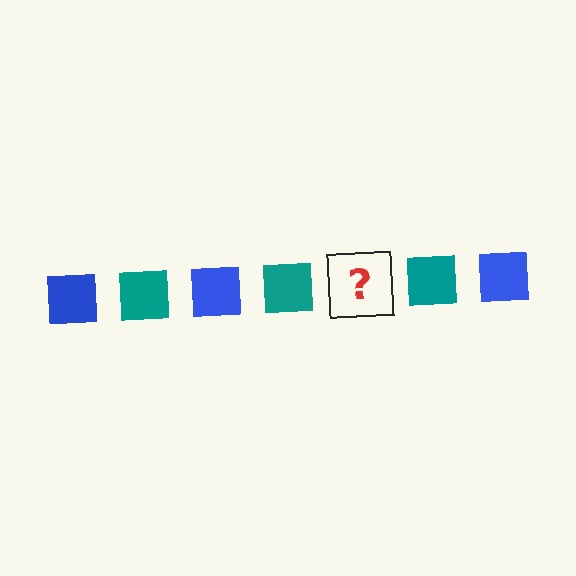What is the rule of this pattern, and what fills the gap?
The rule is that the pattern cycles through blue, teal squares. The gap should be filled with a blue square.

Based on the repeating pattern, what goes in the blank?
The blank should be a blue square.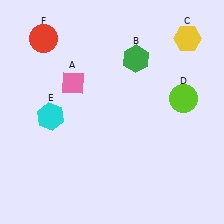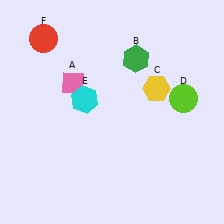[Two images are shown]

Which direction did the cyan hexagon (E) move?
The cyan hexagon (E) moved right.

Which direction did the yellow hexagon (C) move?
The yellow hexagon (C) moved down.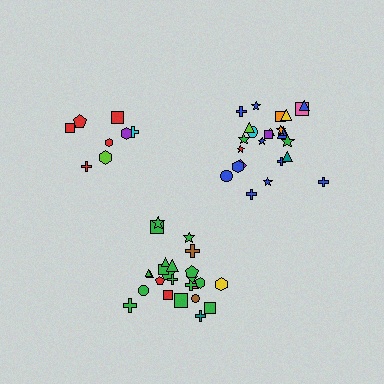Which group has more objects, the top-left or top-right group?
The top-right group.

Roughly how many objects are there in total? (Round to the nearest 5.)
Roughly 60 objects in total.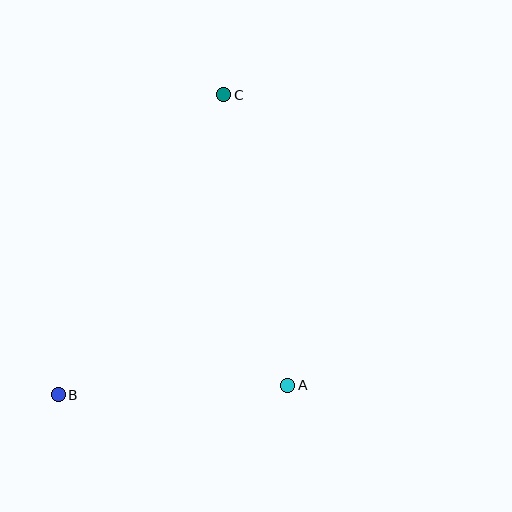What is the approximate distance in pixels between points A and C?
The distance between A and C is approximately 298 pixels.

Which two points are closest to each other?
Points A and B are closest to each other.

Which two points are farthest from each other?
Points B and C are farthest from each other.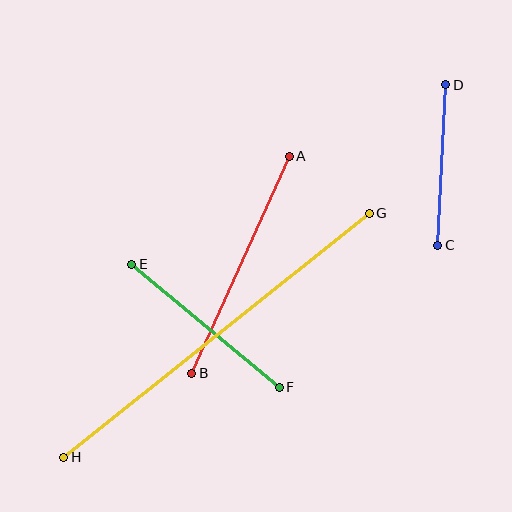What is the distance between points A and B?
The distance is approximately 238 pixels.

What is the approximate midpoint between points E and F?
The midpoint is at approximately (205, 326) pixels.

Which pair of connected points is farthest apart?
Points G and H are farthest apart.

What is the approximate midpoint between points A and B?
The midpoint is at approximately (241, 265) pixels.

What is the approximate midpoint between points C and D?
The midpoint is at approximately (442, 165) pixels.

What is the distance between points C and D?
The distance is approximately 161 pixels.